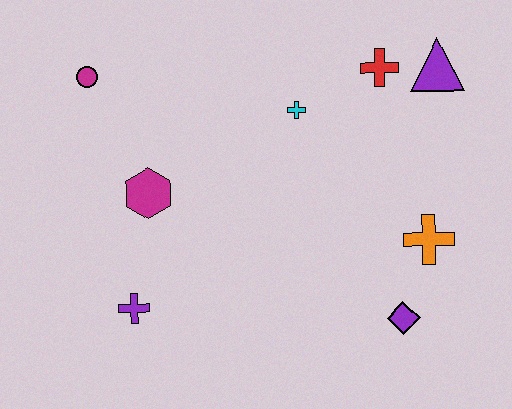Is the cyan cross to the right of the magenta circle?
Yes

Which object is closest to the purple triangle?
The red cross is closest to the purple triangle.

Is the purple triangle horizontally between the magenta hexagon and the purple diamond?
No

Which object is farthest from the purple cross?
The purple triangle is farthest from the purple cross.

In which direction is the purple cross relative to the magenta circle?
The purple cross is below the magenta circle.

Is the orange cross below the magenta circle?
Yes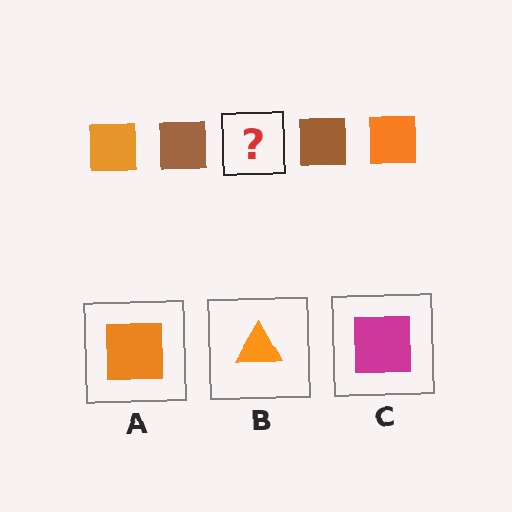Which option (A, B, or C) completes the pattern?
A.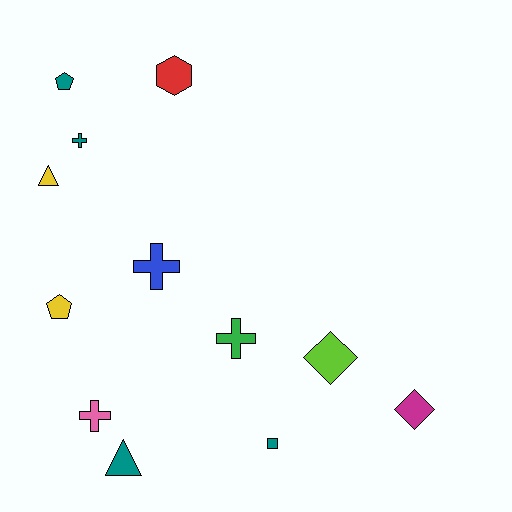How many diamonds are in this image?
There are 2 diamonds.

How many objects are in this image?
There are 12 objects.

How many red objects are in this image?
There is 1 red object.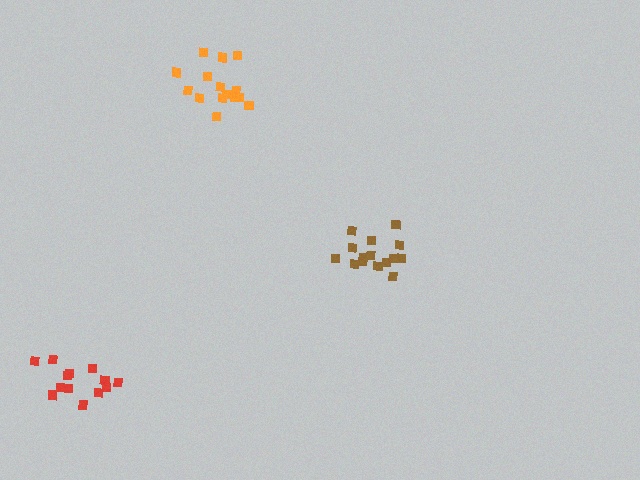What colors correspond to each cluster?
The clusters are colored: brown, red, orange.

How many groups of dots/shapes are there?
There are 3 groups.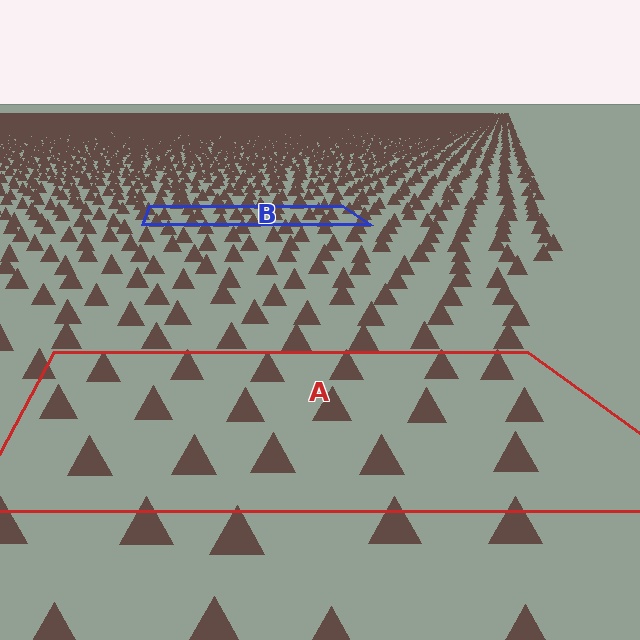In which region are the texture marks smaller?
The texture marks are smaller in region B, because it is farther away.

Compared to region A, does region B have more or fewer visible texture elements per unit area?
Region B has more texture elements per unit area — they are packed more densely because it is farther away.